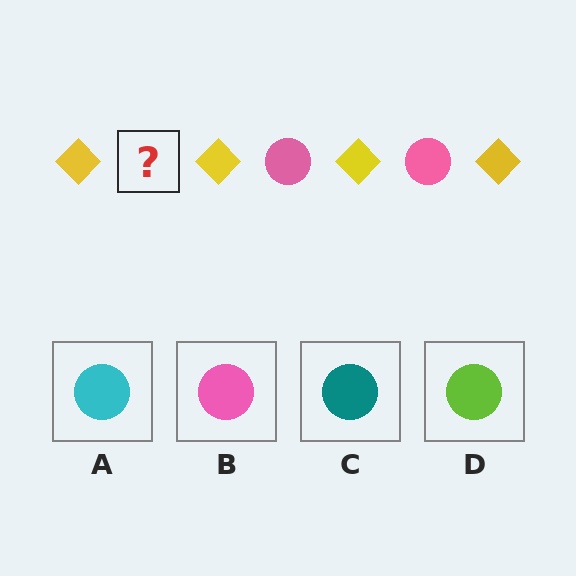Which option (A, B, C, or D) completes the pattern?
B.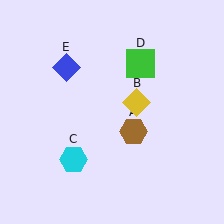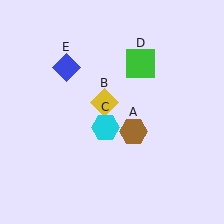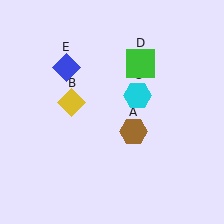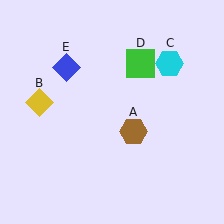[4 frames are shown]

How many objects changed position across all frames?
2 objects changed position: yellow diamond (object B), cyan hexagon (object C).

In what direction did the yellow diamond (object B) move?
The yellow diamond (object B) moved left.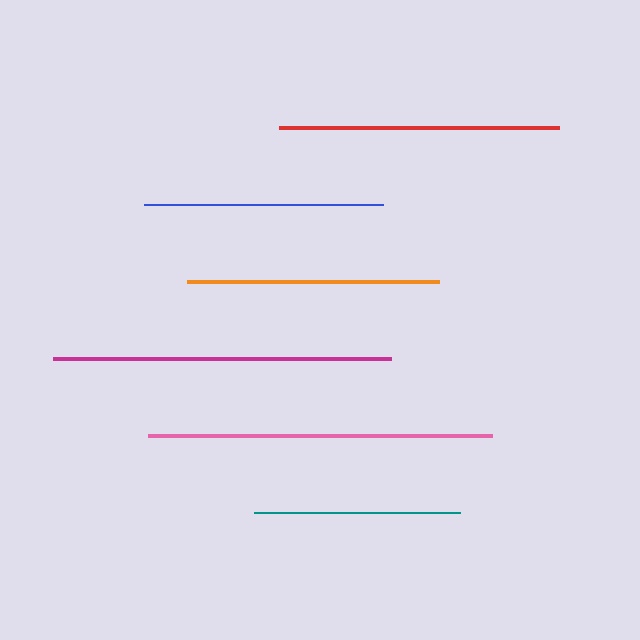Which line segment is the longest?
The pink line is the longest at approximately 344 pixels.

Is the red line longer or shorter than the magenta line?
The magenta line is longer than the red line.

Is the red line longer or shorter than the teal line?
The red line is longer than the teal line.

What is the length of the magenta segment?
The magenta segment is approximately 338 pixels long.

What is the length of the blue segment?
The blue segment is approximately 239 pixels long.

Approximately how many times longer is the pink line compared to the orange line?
The pink line is approximately 1.4 times the length of the orange line.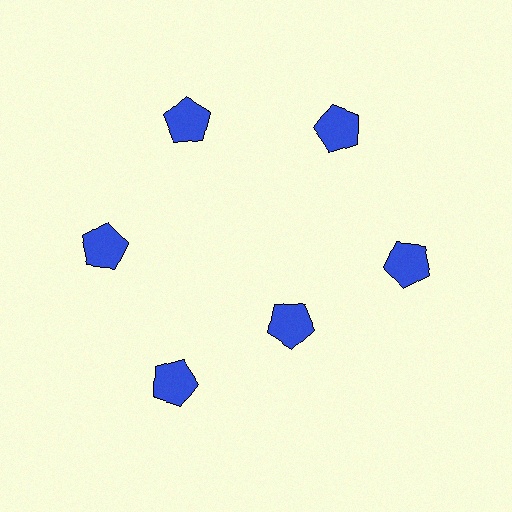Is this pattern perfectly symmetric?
No. The 6 blue pentagons are arranged in a ring, but one element near the 5 o'clock position is pulled inward toward the center, breaking the 6-fold rotational symmetry.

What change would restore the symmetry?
The symmetry would be restored by moving it outward, back onto the ring so that all 6 pentagons sit at equal angles and equal distance from the center.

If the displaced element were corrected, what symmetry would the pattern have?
It would have 6-fold rotational symmetry — the pattern would map onto itself every 60 degrees.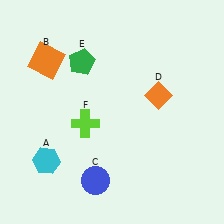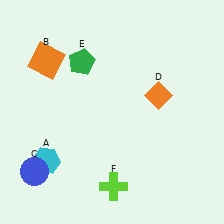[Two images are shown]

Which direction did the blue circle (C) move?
The blue circle (C) moved left.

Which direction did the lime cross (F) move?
The lime cross (F) moved down.